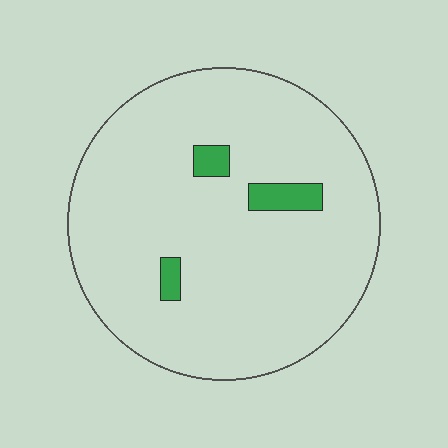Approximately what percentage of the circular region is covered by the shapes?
Approximately 5%.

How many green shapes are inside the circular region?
3.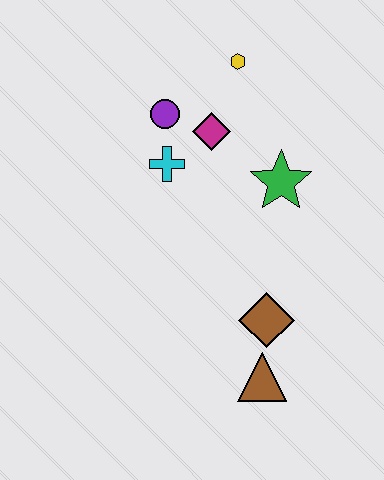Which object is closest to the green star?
The magenta diamond is closest to the green star.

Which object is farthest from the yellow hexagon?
The brown triangle is farthest from the yellow hexagon.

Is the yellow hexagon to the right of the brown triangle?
No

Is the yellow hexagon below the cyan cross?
No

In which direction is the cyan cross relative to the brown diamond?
The cyan cross is above the brown diamond.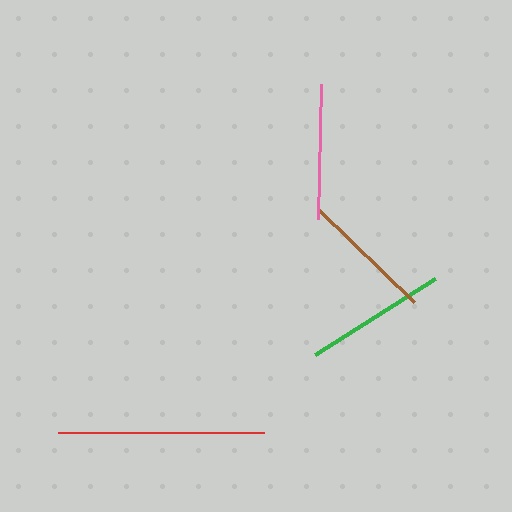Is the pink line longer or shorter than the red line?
The red line is longer than the pink line.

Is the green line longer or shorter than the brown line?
The green line is longer than the brown line.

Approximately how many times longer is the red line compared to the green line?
The red line is approximately 1.4 times the length of the green line.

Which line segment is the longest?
The red line is the longest at approximately 207 pixels.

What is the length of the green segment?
The green segment is approximately 143 pixels long.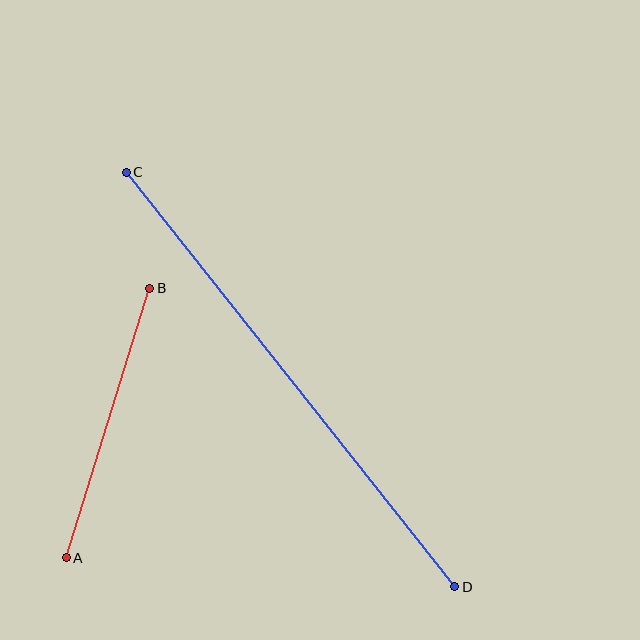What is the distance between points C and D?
The distance is approximately 529 pixels.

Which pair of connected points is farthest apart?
Points C and D are farthest apart.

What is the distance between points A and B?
The distance is approximately 282 pixels.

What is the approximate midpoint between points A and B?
The midpoint is at approximately (108, 423) pixels.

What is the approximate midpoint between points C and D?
The midpoint is at approximately (290, 380) pixels.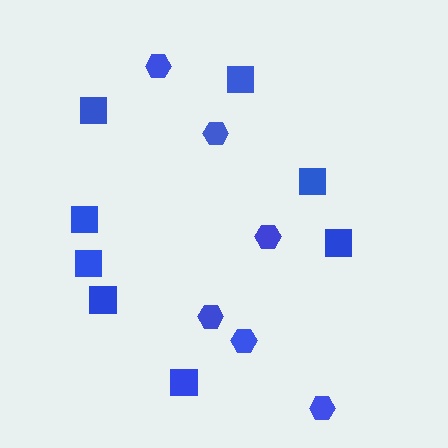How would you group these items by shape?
There are 2 groups: one group of squares (8) and one group of hexagons (6).